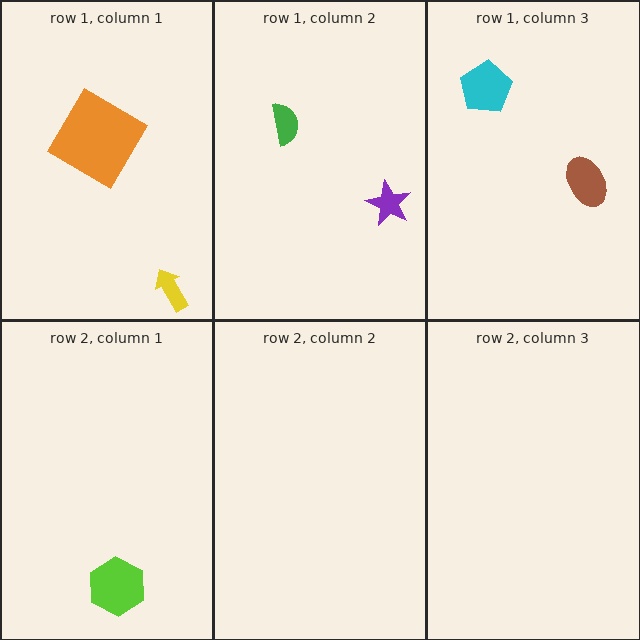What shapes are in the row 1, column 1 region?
The yellow arrow, the orange diamond.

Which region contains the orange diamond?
The row 1, column 1 region.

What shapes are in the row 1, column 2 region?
The purple star, the green semicircle.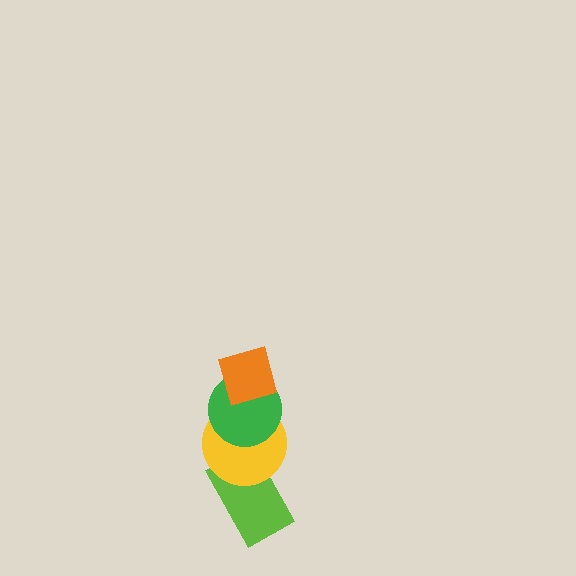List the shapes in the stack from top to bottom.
From top to bottom: the orange diamond, the green circle, the yellow circle, the lime rectangle.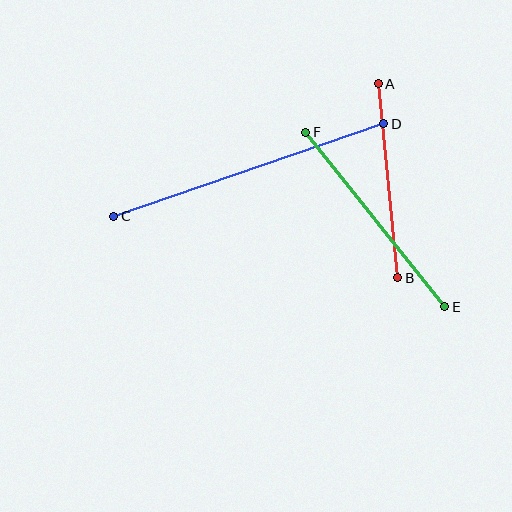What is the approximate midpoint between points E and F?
The midpoint is at approximately (375, 220) pixels.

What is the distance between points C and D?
The distance is approximately 286 pixels.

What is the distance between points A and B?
The distance is approximately 195 pixels.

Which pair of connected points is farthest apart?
Points C and D are farthest apart.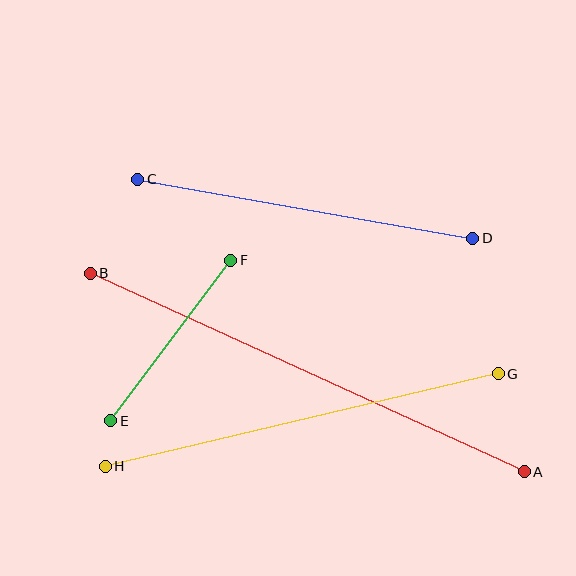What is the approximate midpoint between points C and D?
The midpoint is at approximately (305, 209) pixels.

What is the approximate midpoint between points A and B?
The midpoint is at approximately (307, 372) pixels.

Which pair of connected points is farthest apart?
Points A and B are farthest apart.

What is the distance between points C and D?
The distance is approximately 340 pixels.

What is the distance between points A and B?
The distance is approximately 477 pixels.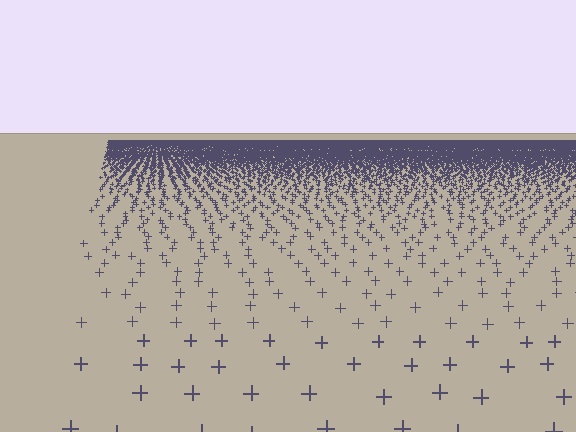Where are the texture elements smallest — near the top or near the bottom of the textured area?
Near the top.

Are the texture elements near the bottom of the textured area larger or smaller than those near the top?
Larger. Near the bottom, elements are closer to the viewer and appear at a bigger on-screen size.